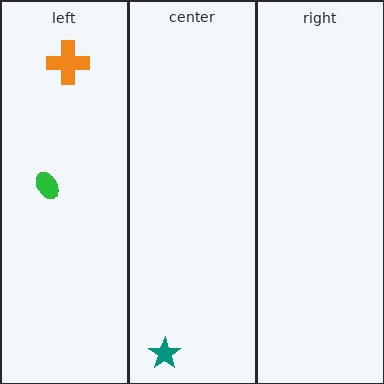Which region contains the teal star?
The center region.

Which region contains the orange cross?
The left region.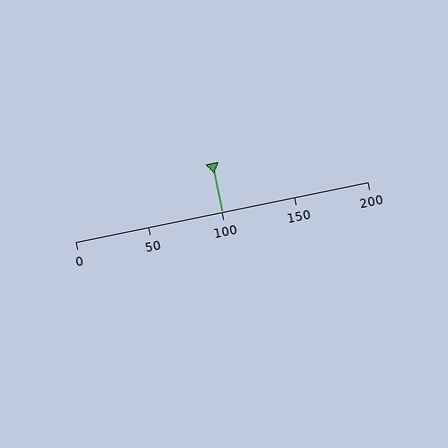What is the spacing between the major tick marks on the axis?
The major ticks are spaced 50 apart.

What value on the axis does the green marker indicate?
The marker indicates approximately 100.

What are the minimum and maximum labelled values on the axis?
The axis runs from 0 to 200.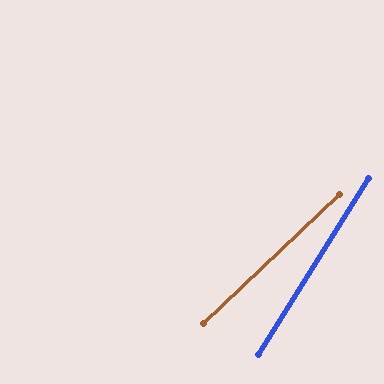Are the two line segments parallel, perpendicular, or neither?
Neither parallel nor perpendicular — they differ by about 15°.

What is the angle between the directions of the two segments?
Approximately 15 degrees.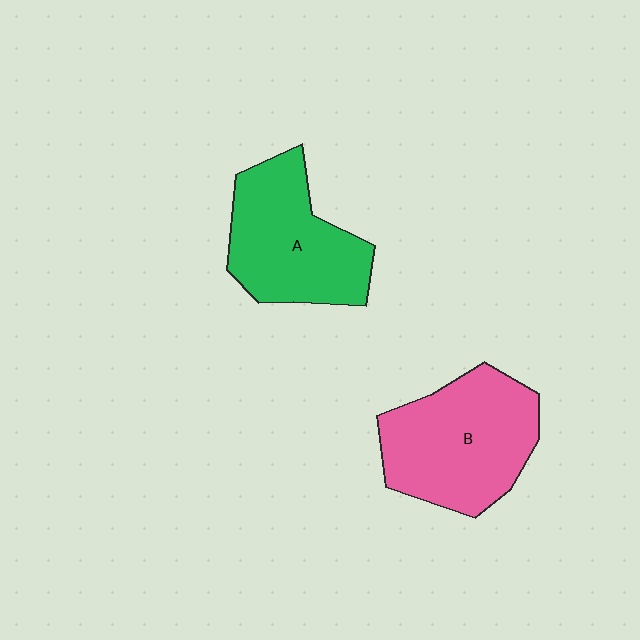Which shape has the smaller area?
Shape A (green).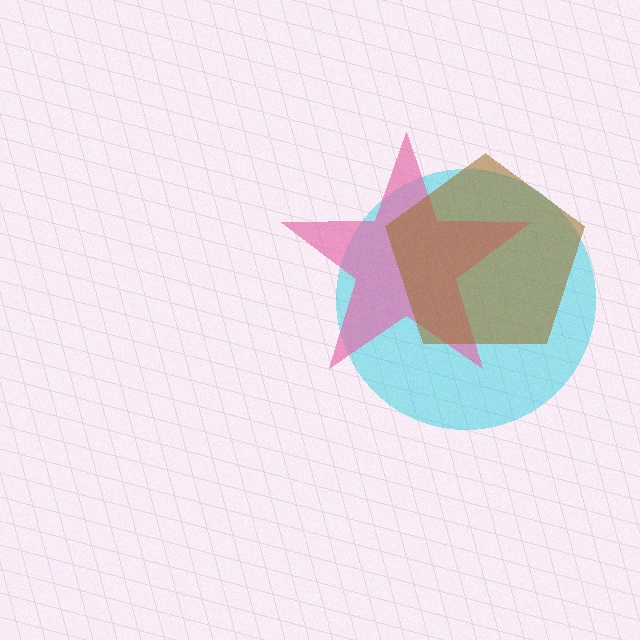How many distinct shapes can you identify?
There are 3 distinct shapes: a cyan circle, a pink star, a brown pentagon.